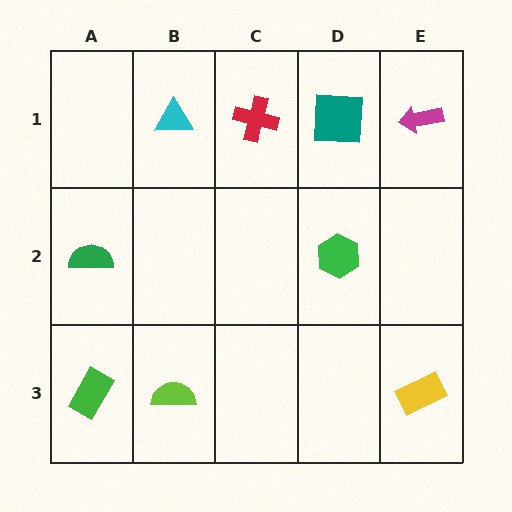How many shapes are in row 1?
4 shapes.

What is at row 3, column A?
A green rectangle.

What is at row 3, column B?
A lime semicircle.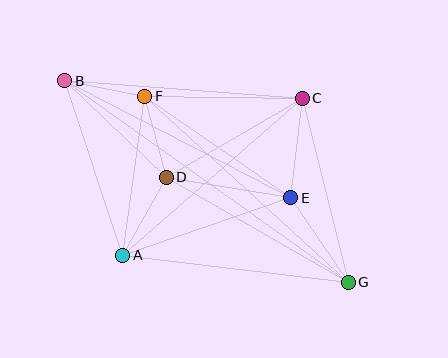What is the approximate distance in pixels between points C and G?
The distance between C and G is approximately 189 pixels.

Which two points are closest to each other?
Points B and F are closest to each other.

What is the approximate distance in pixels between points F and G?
The distance between F and G is approximately 275 pixels.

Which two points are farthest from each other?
Points B and G are farthest from each other.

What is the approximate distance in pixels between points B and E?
The distance between B and E is approximately 255 pixels.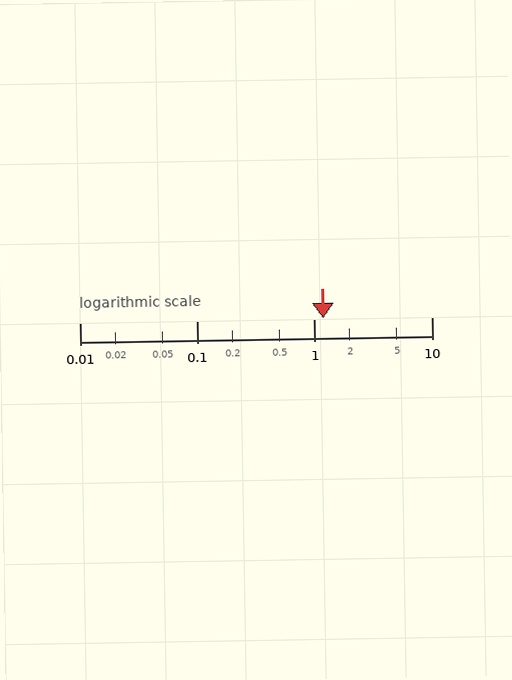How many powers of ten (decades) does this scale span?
The scale spans 3 decades, from 0.01 to 10.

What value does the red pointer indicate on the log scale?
The pointer indicates approximately 1.2.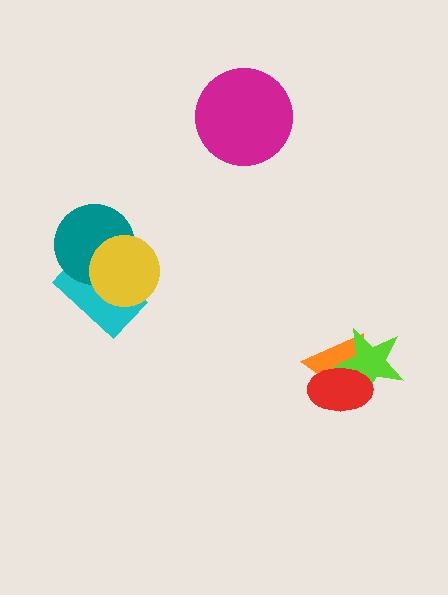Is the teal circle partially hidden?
Yes, it is partially covered by another shape.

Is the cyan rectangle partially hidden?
Yes, it is partially covered by another shape.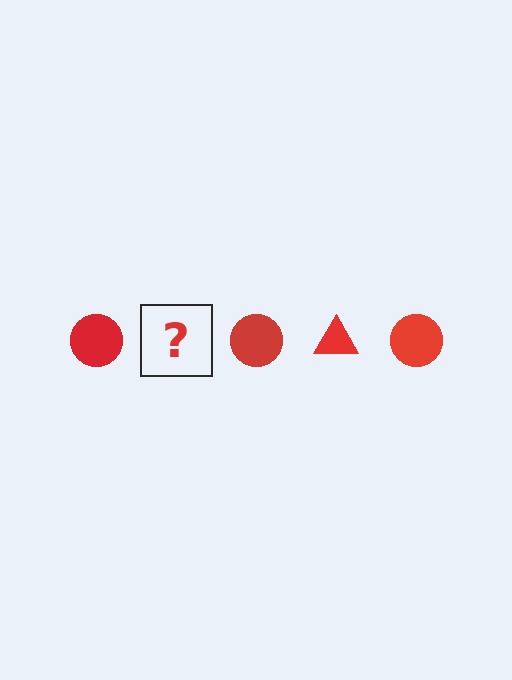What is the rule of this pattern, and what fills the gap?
The rule is that the pattern cycles through circle, triangle shapes in red. The gap should be filled with a red triangle.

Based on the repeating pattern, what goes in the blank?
The blank should be a red triangle.